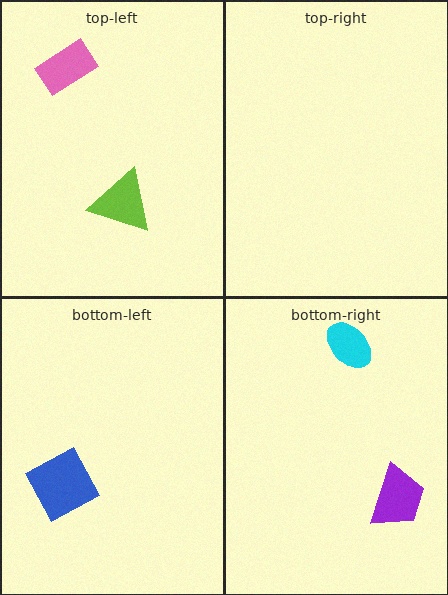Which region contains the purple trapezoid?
The bottom-right region.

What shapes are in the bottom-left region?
The blue diamond.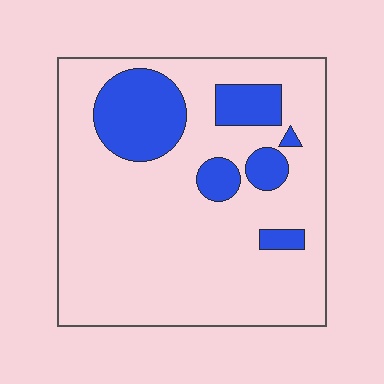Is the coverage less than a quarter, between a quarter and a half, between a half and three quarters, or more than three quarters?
Less than a quarter.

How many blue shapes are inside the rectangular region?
6.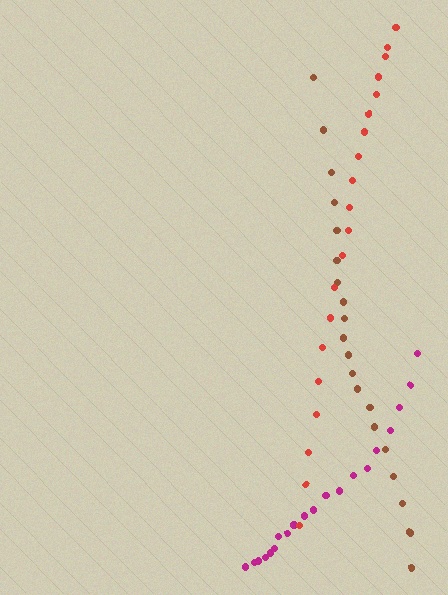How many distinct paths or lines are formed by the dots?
There are 3 distinct paths.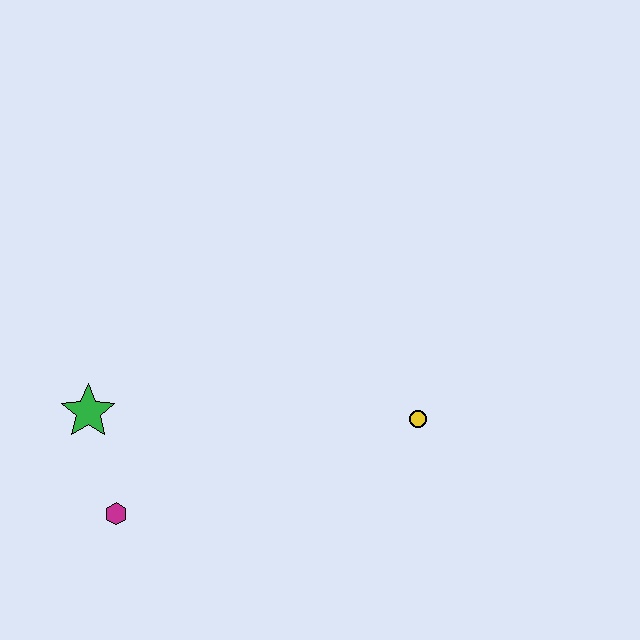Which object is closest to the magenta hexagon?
The green star is closest to the magenta hexagon.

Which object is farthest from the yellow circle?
The green star is farthest from the yellow circle.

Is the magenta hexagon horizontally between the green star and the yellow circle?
Yes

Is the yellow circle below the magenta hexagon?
No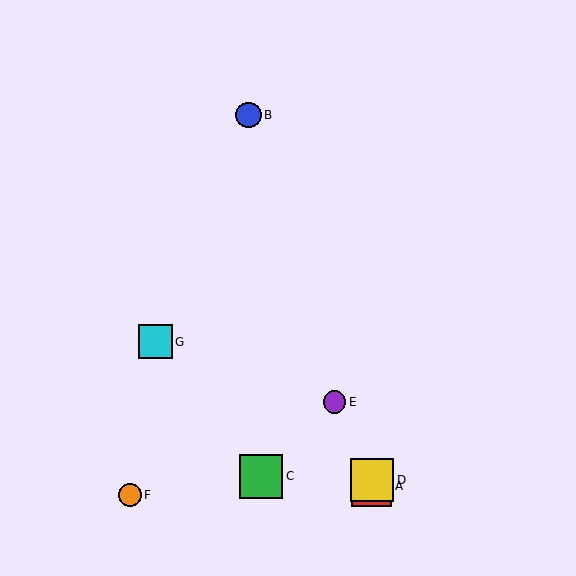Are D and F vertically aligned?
No, D is at x≈372 and F is at x≈130.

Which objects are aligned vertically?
Objects A, D are aligned vertically.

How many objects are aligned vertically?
2 objects (A, D) are aligned vertically.